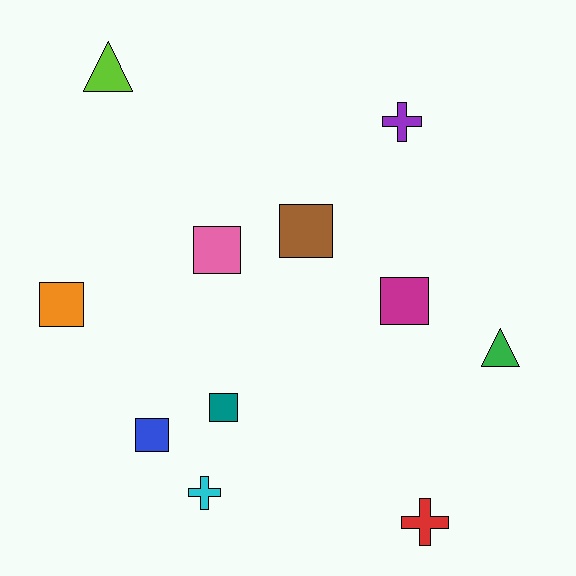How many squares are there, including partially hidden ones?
There are 6 squares.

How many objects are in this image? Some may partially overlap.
There are 11 objects.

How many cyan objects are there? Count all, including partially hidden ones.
There is 1 cyan object.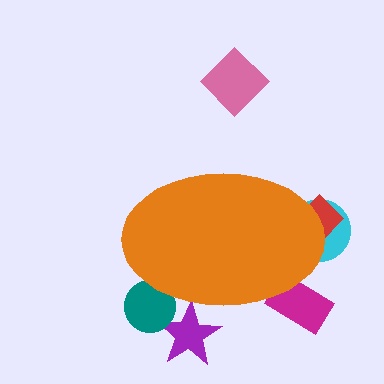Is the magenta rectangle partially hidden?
Yes, the magenta rectangle is partially hidden behind the orange ellipse.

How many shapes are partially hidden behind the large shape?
5 shapes are partially hidden.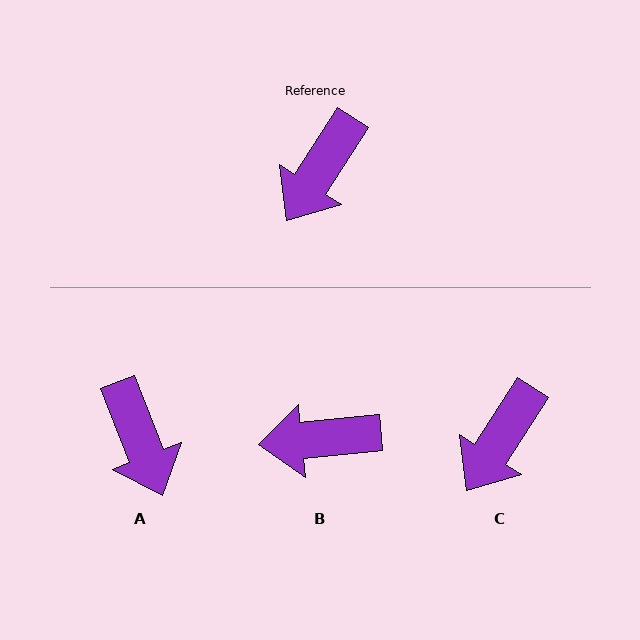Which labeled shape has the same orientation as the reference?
C.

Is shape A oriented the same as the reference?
No, it is off by about 54 degrees.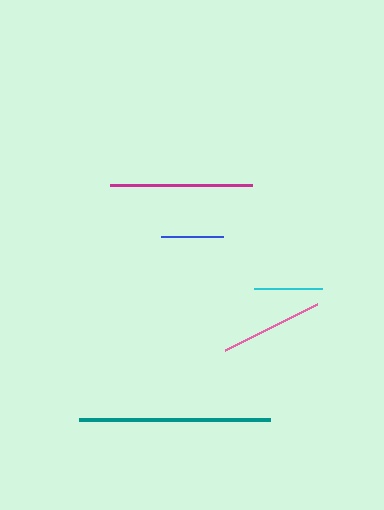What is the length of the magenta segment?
The magenta segment is approximately 142 pixels long.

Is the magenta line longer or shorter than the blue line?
The magenta line is longer than the blue line.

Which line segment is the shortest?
The blue line is the shortest at approximately 62 pixels.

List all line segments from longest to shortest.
From longest to shortest: teal, magenta, pink, cyan, blue.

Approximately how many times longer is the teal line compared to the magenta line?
The teal line is approximately 1.3 times the length of the magenta line.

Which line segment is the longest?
The teal line is the longest at approximately 191 pixels.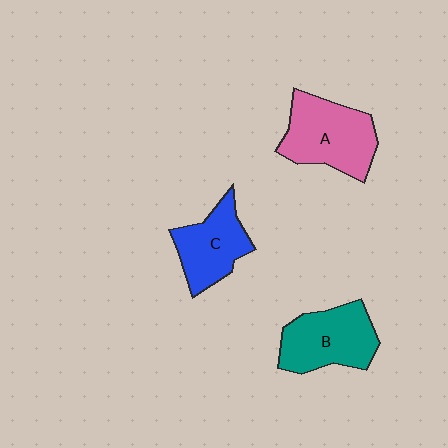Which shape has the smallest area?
Shape C (blue).